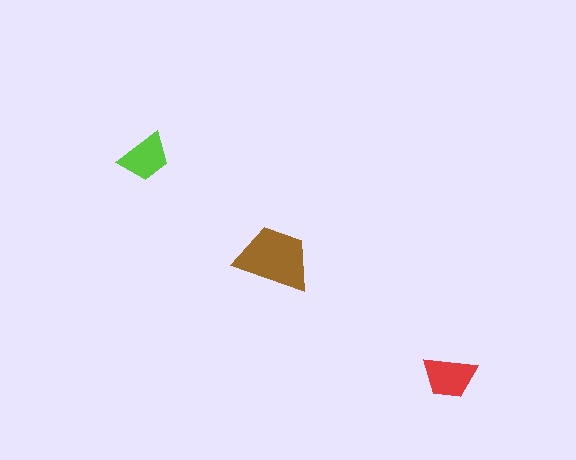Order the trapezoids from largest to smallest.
the brown one, the red one, the lime one.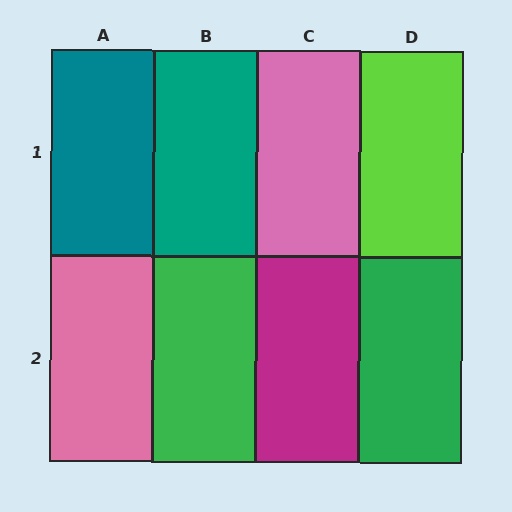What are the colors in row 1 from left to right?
Teal, teal, pink, lime.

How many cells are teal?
2 cells are teal.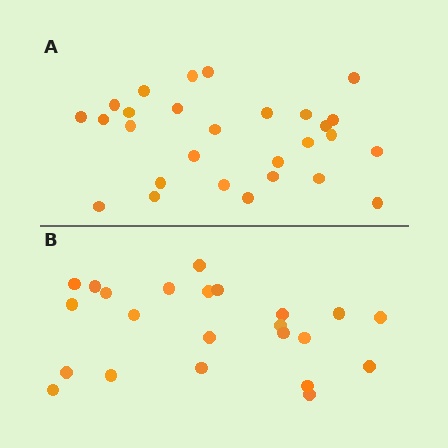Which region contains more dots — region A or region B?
Region A (the top region) has more dots.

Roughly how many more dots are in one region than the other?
Region A has about 5 more dots than region B.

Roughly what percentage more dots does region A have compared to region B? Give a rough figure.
About 20% more.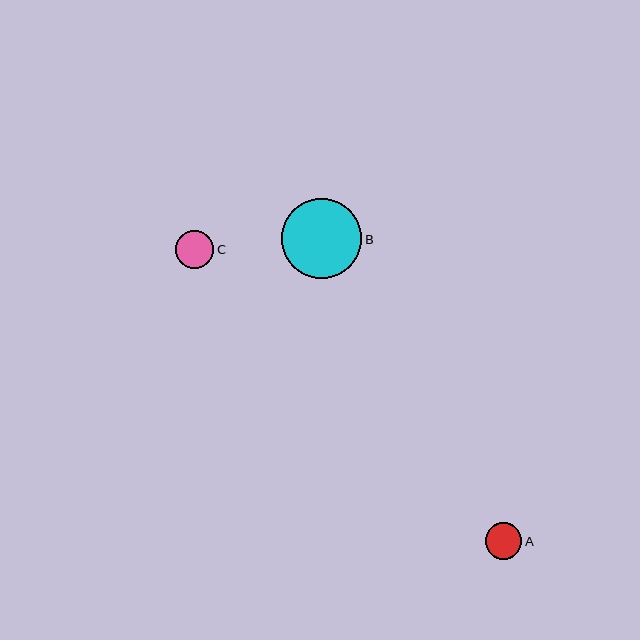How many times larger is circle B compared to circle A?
Circle B is approximately 2.2 times the size of circle A.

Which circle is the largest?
Circle B is the largest with a size of approximately 80 pixels.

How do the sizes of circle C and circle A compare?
Circle C and circle A are approximately the same size.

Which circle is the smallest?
Circle A is the smallest with a size of approximately 37 pixels.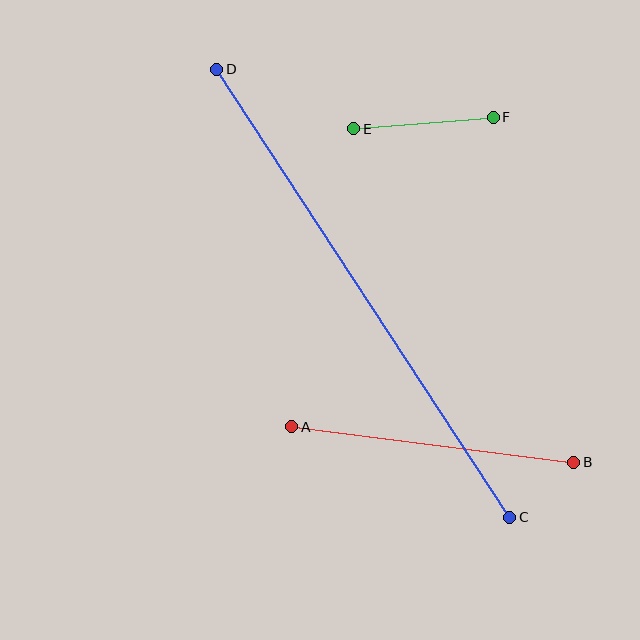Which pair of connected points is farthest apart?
Points C and D are farthest apart.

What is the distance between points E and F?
The distance is approximately 140 pixels.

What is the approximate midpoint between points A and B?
The midpoint is at approximately (433, 444) pixels.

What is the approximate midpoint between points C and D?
The midpoint is at approximately (363, 293) pixels.